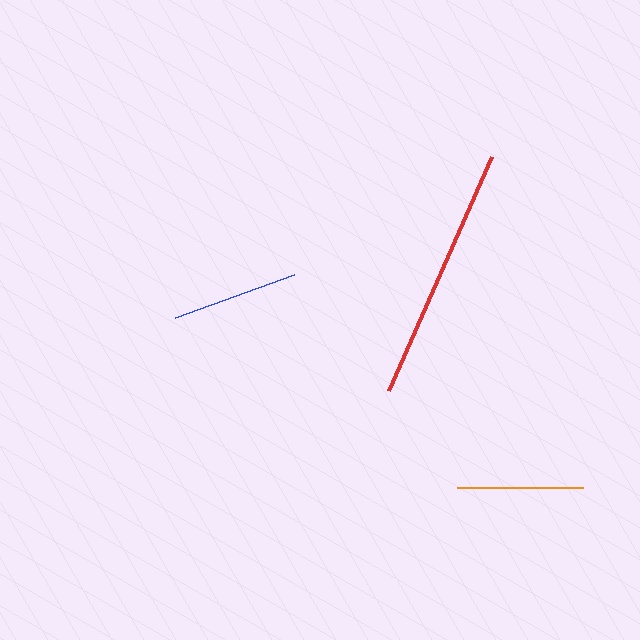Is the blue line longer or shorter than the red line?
The red line is longer than the blue line.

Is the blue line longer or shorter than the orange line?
The blue line is longer than the orange line.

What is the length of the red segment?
The red segment is approximately 256 pixels long.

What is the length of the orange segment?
The orange segment is approximately 126 pixels long.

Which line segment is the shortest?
The orange line is the shortest at approximately 126 pixels.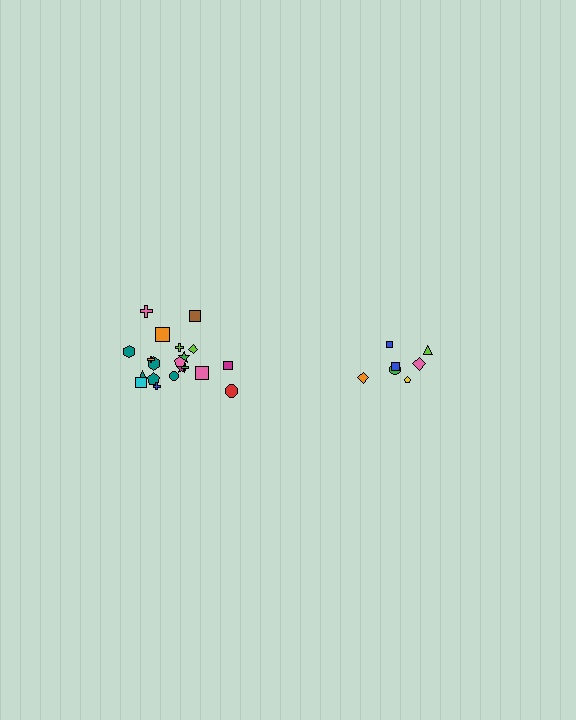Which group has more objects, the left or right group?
The left group.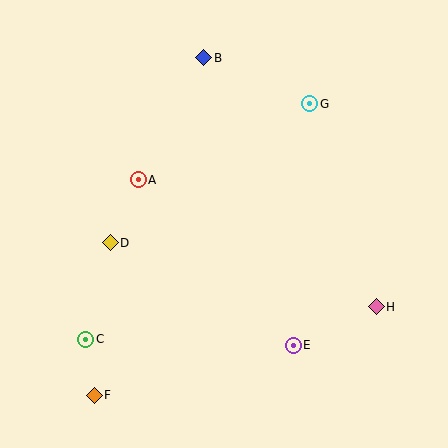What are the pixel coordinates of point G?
Point G is at (310, 104).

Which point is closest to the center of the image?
Point A at (138, 180) is closest to the center.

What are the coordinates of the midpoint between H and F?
The midpoint between H and F is at (235, 351).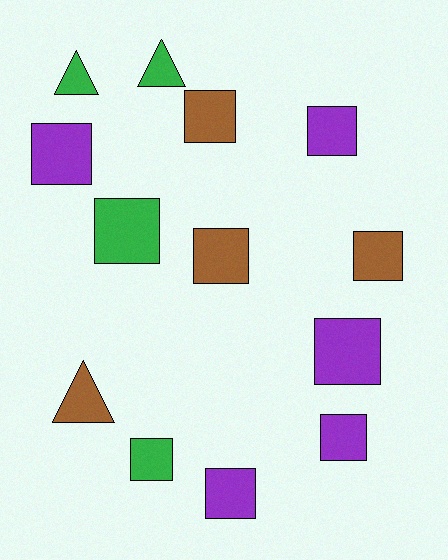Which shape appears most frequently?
Square, with 10 objects.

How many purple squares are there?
There are 5 purple squares.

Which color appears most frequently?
Purple, with 5 objects.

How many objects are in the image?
There are 13 objects.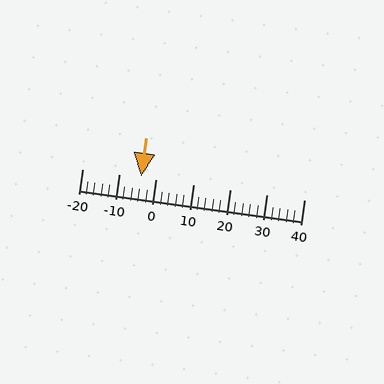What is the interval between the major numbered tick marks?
The major tick marks are spaced 10 units apart.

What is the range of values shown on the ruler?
The ruler shows values from -20 to 40.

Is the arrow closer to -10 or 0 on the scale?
The arrow is closer to 0.